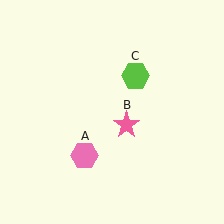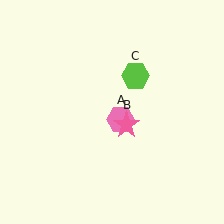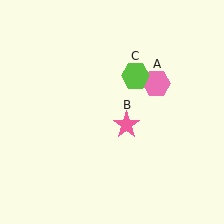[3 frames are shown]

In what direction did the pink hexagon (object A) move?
The pink hexagon (object A) moved up and to the right.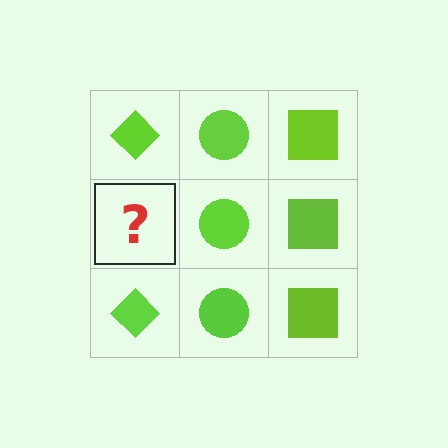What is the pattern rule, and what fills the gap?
The rule is that each column has a consistent shape. The gap should be filled with a lime diamond.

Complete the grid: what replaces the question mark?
The question mark should be replaced with a lime diamond.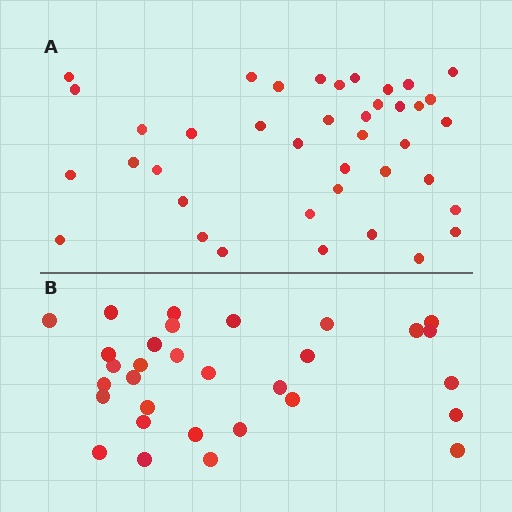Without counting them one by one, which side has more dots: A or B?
Region A (the top region) has more dots.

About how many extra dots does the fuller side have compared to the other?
Region A has roughly 8 or so more dots than region B.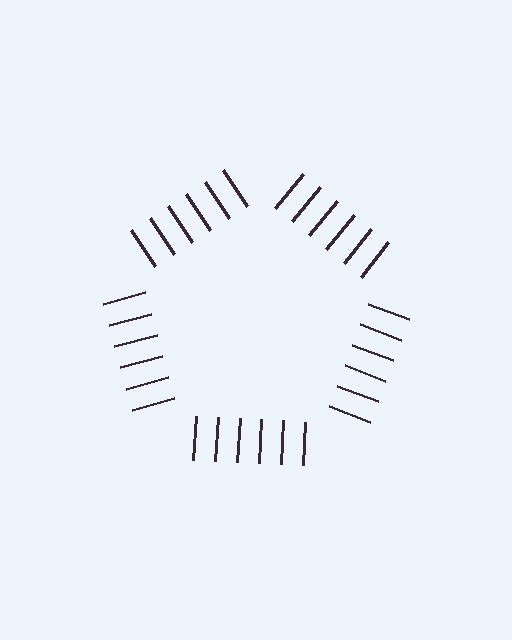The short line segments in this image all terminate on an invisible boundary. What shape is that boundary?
An illusory pentagon — the line segments terminate on its edges but no continuous stroke is drawn.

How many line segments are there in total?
30 — 6 along each of the 5 edges.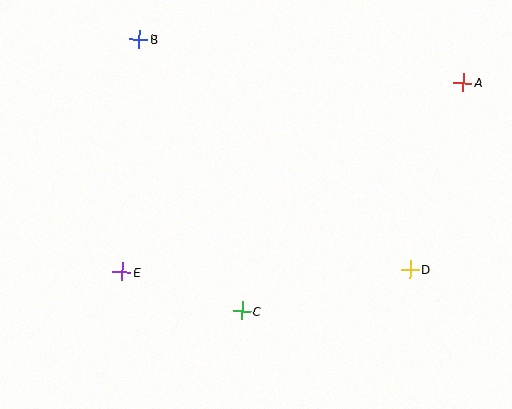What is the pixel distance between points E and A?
The distance between E and A is 390 pixels.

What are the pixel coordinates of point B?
Point B is at (139, 39).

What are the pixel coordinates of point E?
Point E is at (122, 272).